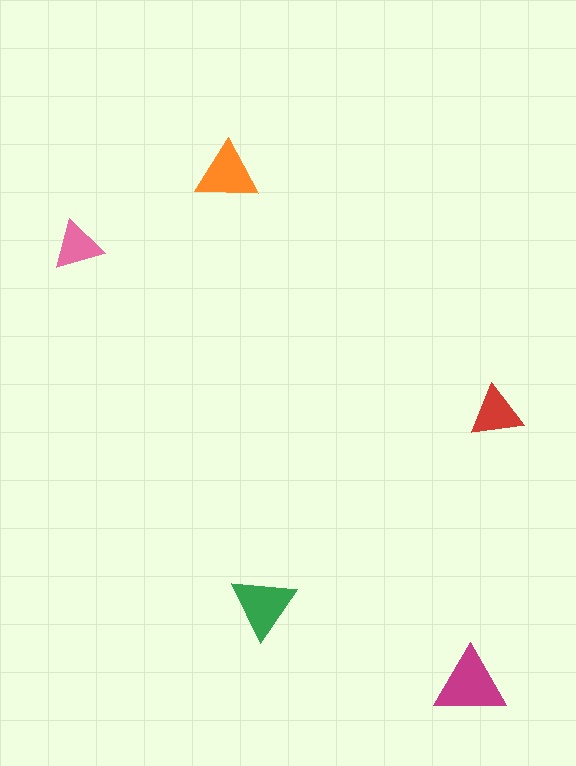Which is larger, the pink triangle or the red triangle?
The red one.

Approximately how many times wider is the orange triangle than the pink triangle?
About 1.5 times wider.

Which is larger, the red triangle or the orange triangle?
The orange one.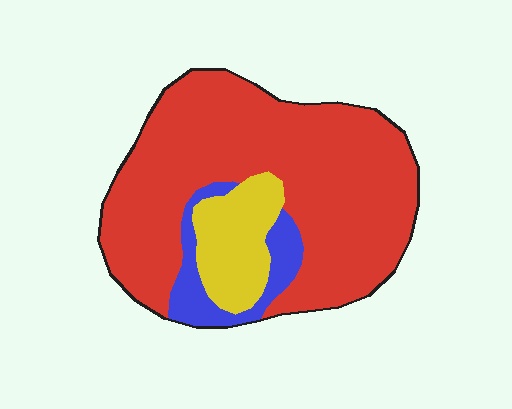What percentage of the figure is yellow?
Yellow covers 14% of the figure.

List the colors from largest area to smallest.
From largest to smallest: red, yellow, blue.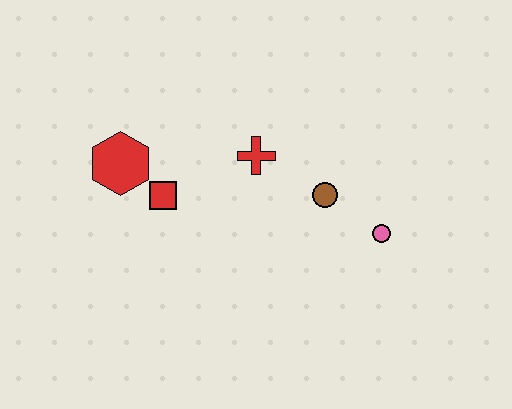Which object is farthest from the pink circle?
The red hexagon is farthest from the pink circle.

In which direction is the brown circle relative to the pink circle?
The brown circle is to the left of the pink circle.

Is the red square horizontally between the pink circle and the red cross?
No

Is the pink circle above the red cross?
No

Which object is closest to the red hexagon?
The red square is closest to the red hexagon.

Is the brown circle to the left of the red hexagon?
No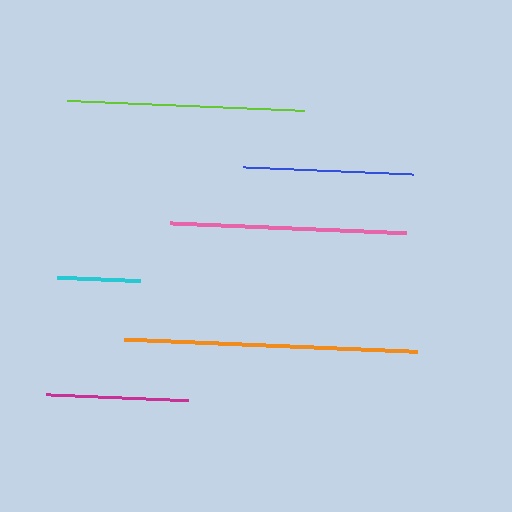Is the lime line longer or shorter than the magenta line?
The lime line is longer than the magenta line.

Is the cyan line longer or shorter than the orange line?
The orange line is longer than the cyan line.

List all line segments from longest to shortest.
From longest to shortest: orange, lime, pink, blue, magenta, cyan.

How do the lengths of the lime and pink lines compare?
The lime and pink lines are approximately the same length.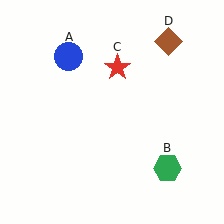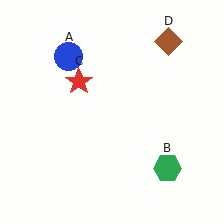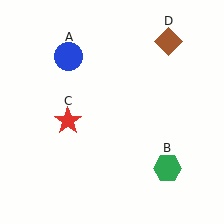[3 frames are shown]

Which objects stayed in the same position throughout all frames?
Blue circle (object A) and green hexagon (object B) and brown diamond (object D) remained stationary.